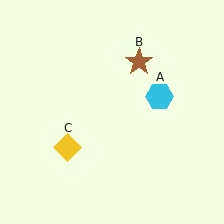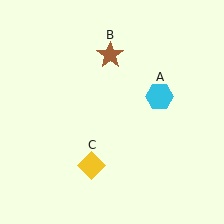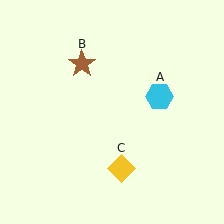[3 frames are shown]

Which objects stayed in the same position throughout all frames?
Cyan hexagon (object A) remained stationary.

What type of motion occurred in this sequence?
The brown star (object B), yellow diamond (object C) rotated counterclockwise around the center of the scene.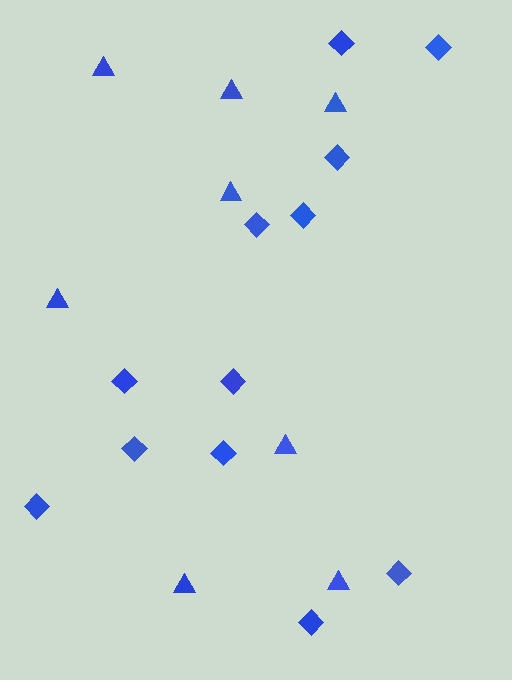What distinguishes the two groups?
There are 2 groups: one group of diamonds (12) and one group of triangles (8).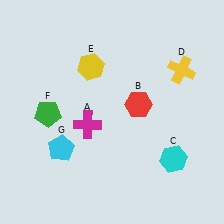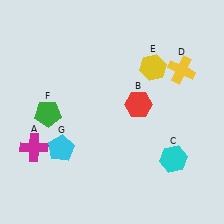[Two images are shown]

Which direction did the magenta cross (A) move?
The magenta cross (A) moved left.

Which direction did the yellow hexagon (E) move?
The yellow hexagon (E) moved right.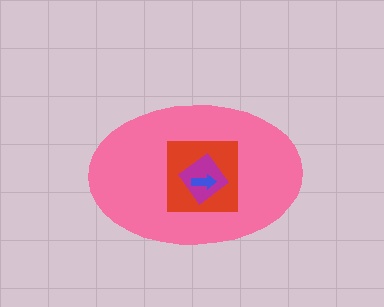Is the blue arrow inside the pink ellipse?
Yes.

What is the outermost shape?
The pink ellipse.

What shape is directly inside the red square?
The magenta diamond.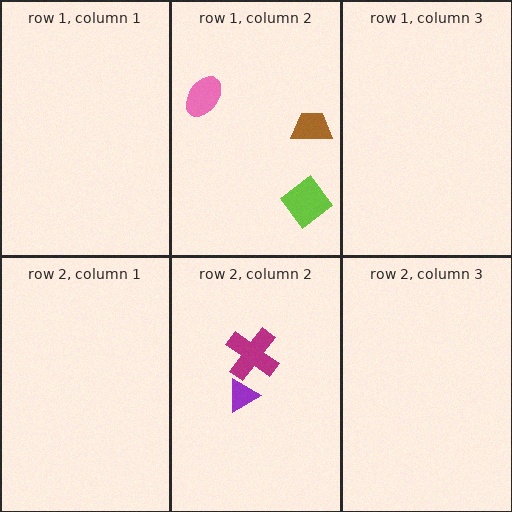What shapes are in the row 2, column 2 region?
The purple triangle, the magenta cross.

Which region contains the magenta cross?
The row 2, column 2 region.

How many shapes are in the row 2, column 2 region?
2.